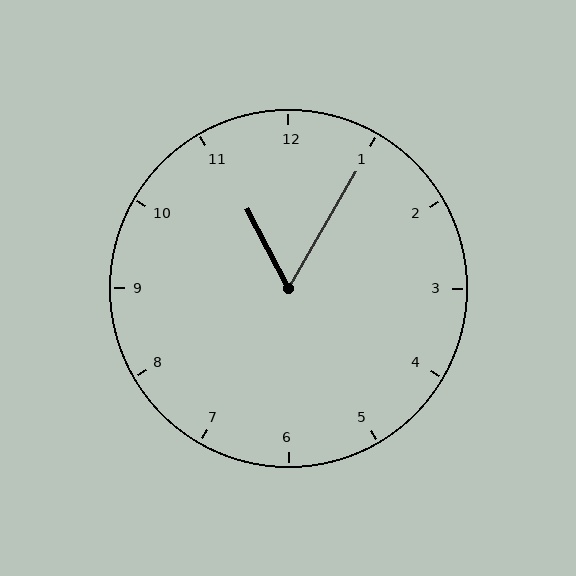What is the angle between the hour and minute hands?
Approximately 58 degrees.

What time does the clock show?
11:05.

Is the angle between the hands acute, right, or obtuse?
It is acute.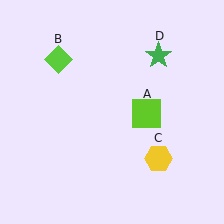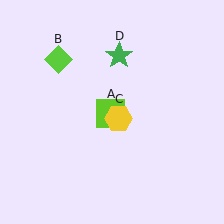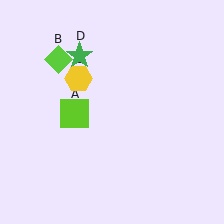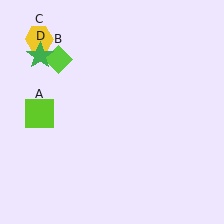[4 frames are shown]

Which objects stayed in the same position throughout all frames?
Lime diamond (object B) remained stationary.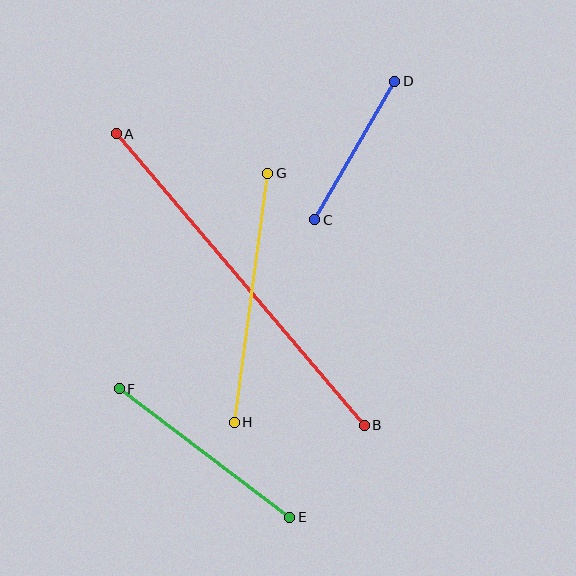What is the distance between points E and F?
The distance is approximately 214 pixels.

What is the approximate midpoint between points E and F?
The midpoint is at approximately (204, 453) pixels.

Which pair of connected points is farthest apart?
Points A and B are farthest apart.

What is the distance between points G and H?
The distance is approximately 251 pixels.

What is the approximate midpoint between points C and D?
The midpoint is at approximately (355, 150) pixels.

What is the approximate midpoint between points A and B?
The midpoint is at approximately (240, 280) pixels.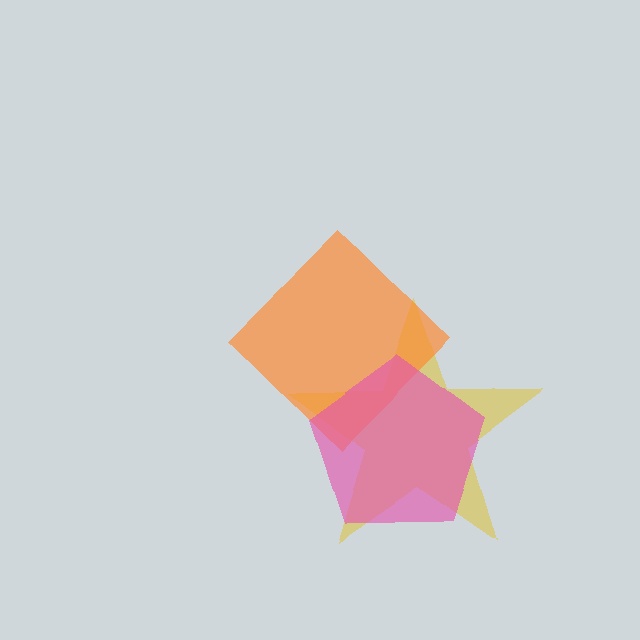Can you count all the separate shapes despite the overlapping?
Yes, there are 3 separate shapes.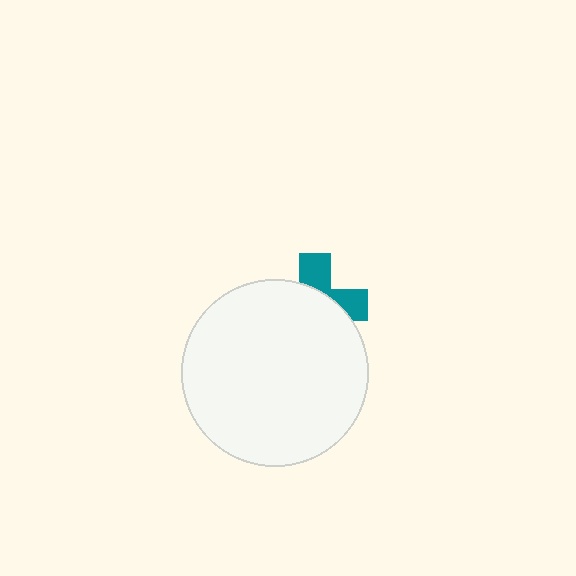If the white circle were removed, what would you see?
You would see the complete teal cross.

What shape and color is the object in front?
The object in front is a white circle.